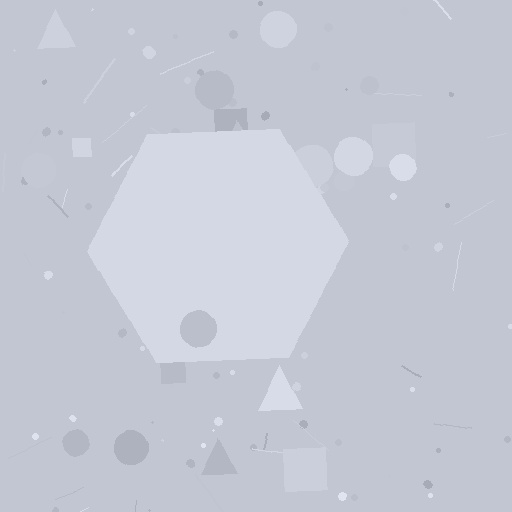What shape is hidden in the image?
A hexagon is hidden in the image.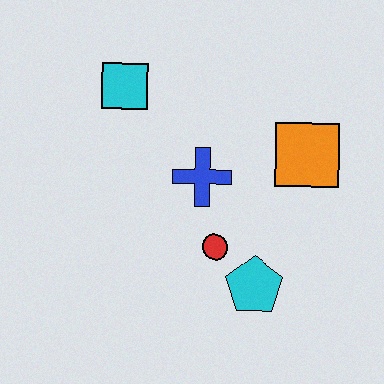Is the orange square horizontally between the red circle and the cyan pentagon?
No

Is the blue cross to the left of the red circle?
Yes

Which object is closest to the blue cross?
The red circle is closest to the blue cross.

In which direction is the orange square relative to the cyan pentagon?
The orange square is above the cyan pentagon.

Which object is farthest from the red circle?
The cyan square is farthest from the red circle.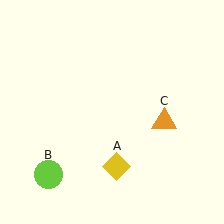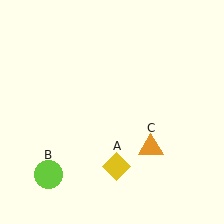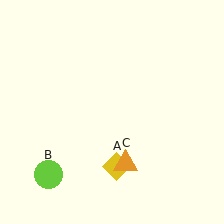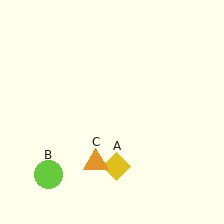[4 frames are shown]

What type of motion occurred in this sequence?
The orange triangle (object C) rotated clockwise around the center of the scene.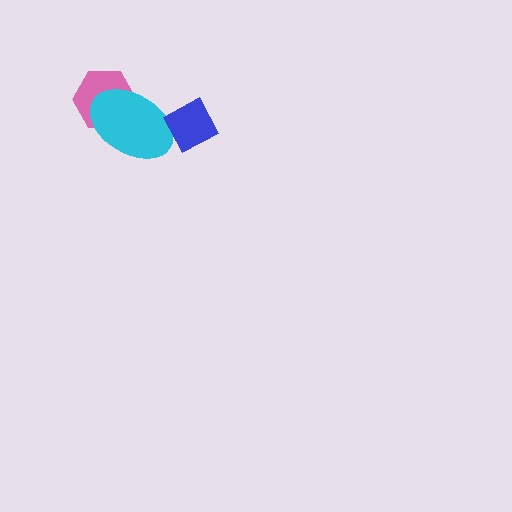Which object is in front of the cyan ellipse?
The blue diamond is in front of the cyan ellipse.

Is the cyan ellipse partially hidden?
Yes, it is partially covered by another shape.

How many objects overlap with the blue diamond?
1 object overlaps with the blue diamond.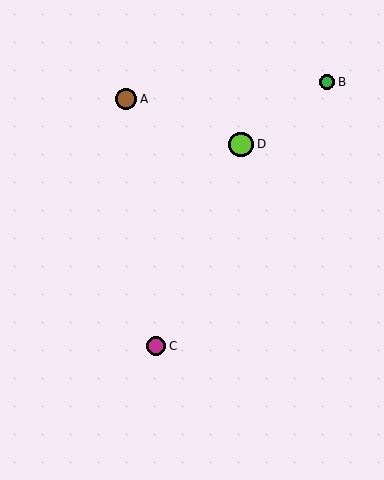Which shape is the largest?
The lime circle (labeled D) is the largest.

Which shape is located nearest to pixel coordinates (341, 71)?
The green circle (labeled B) at (327, 82) is nearest to that location.